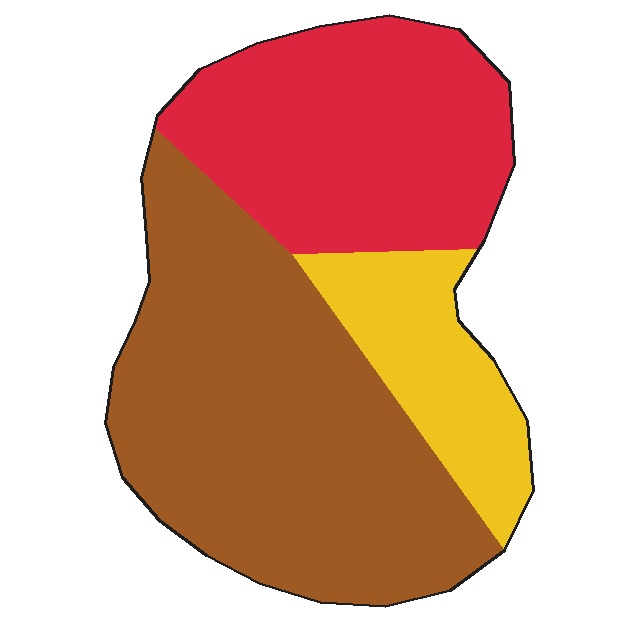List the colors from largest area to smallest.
From largest to smallest: brown, red, yellow.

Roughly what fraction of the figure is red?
Red covers roughly 35% of the figure.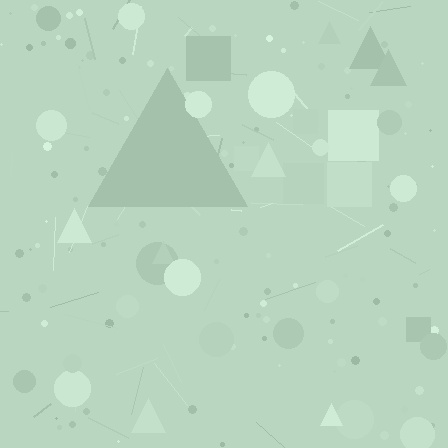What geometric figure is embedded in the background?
A triangle is embedded in the background.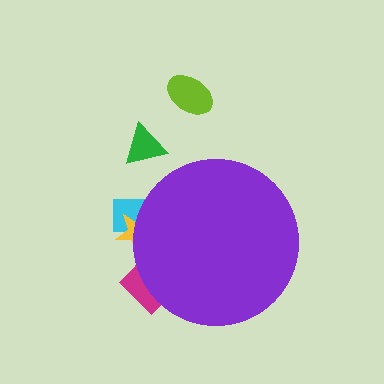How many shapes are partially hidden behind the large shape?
3 shapes are partially hidden.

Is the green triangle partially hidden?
No, the green triangle is fully visible.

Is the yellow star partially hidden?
Yes, the yellow star is partially hidden behind the purple circle.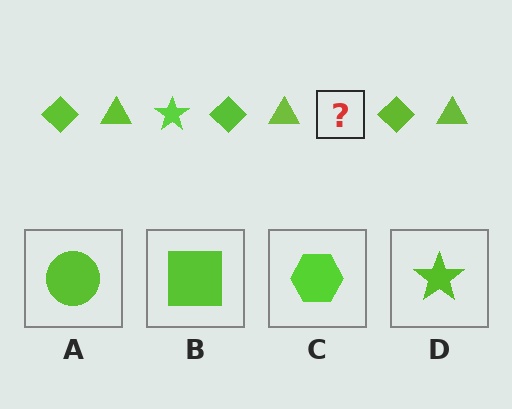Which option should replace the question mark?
Option D.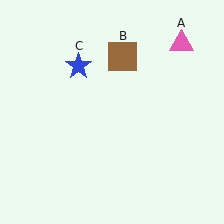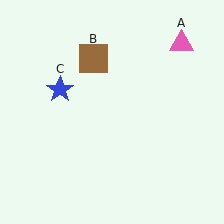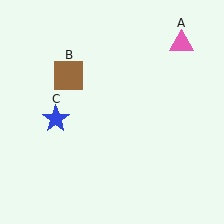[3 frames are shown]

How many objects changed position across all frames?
2 objects changed position: brown square (object B), blue star (object C).